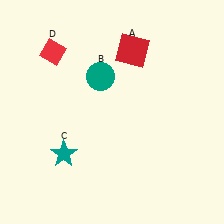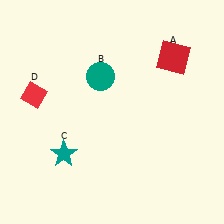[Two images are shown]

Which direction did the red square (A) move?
The red square (A) moved right.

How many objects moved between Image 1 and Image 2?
2 objects moved between the two images.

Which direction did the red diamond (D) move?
The red diamond (D) moved down.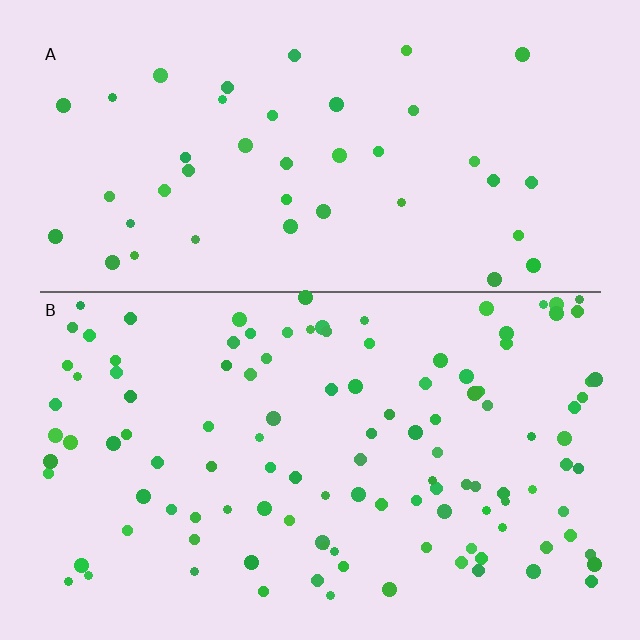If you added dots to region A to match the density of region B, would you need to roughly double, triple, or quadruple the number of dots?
Approximately triple.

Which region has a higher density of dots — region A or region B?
B (the bottom).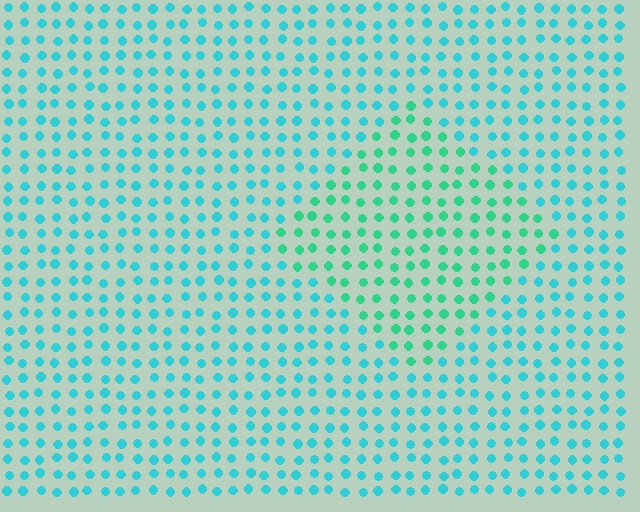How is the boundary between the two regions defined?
The boundary is defined purely by a slight shift in hue (about 30 degrees). Spacing, size, and orientation are identical on both sides.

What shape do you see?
I see a diamond.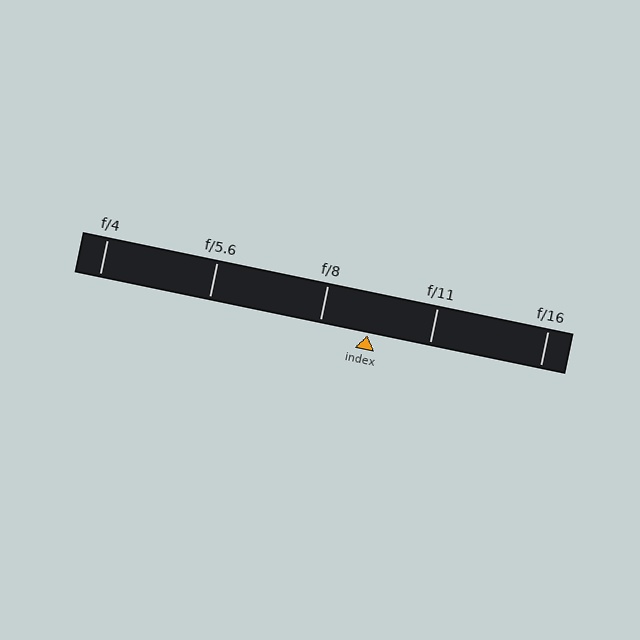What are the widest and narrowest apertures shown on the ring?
The widest aperture shown is f/4 and the narrowest is f/16.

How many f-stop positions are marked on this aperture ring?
There are 5 f-stop positions marked.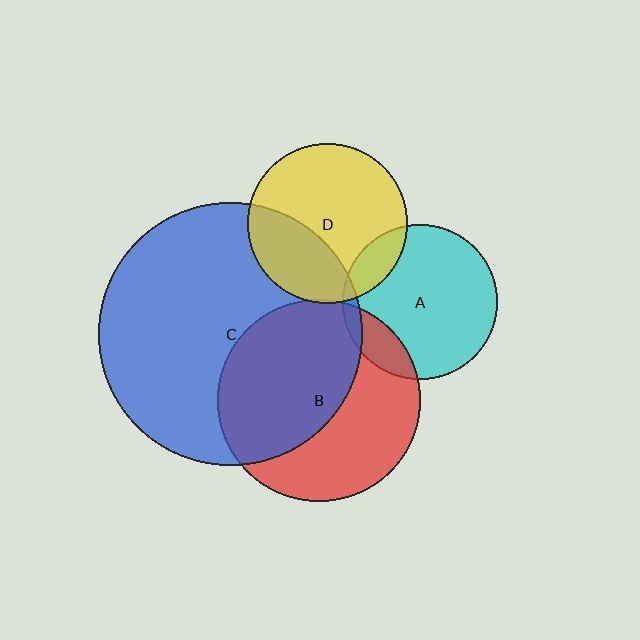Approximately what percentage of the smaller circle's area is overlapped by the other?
Approximately 5%.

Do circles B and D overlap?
Yes.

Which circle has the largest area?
Circle C (blue).